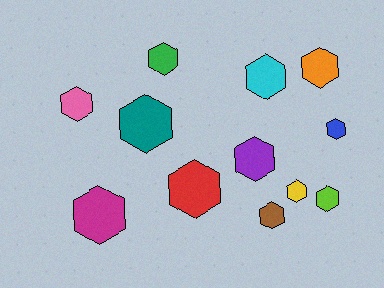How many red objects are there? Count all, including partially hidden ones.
There is 1 red object.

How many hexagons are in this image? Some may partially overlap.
There are 12 hexagons.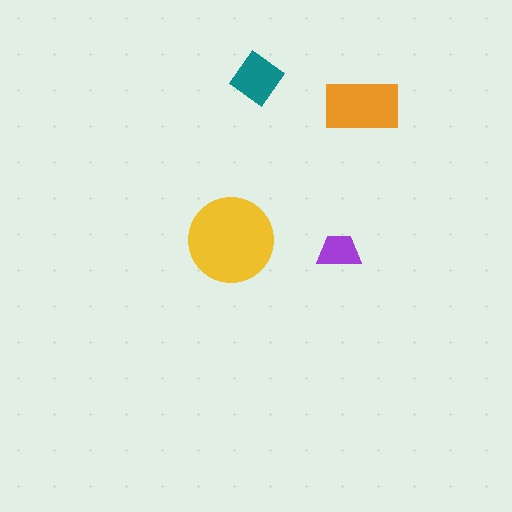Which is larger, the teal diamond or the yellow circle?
The yellow circle.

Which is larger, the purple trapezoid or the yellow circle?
The yellow circle.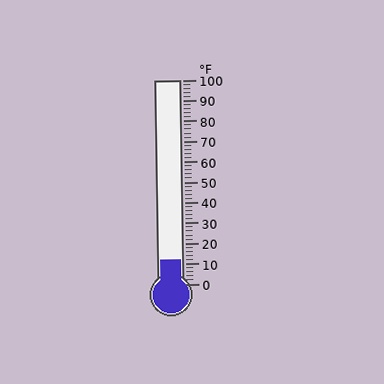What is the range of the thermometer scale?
The thermometer scale ranges from 0°F to 100°F.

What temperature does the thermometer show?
The thermometer shows approximately 12°F.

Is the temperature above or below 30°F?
The temperature is below 30°F.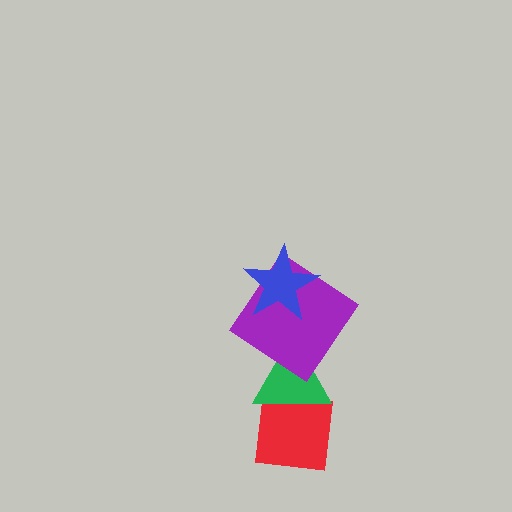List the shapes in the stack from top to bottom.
From top to bottom: the blue star, the purple diamond, the green triangle, the red square.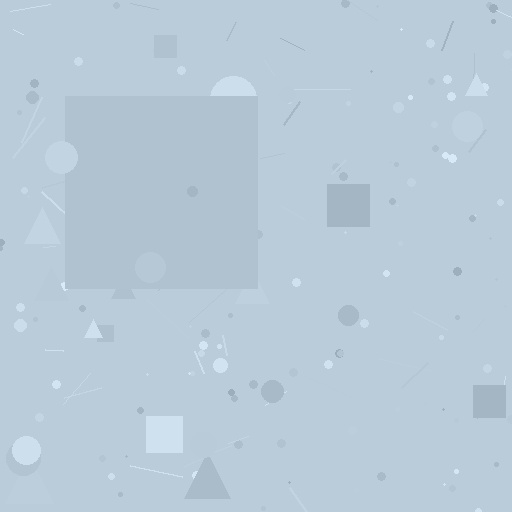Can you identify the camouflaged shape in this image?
The camouflaged shape is a square.